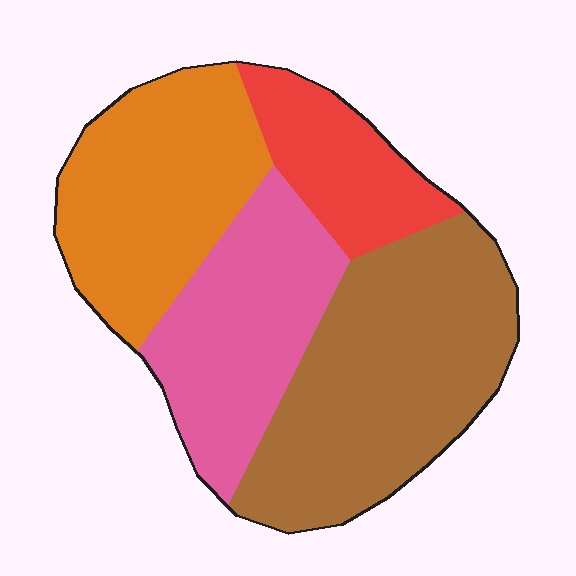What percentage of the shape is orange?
Orange covers roughly 25% of the shape.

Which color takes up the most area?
Brown, at roughly 35%.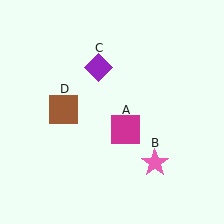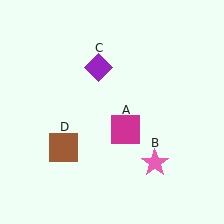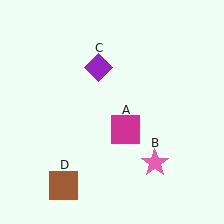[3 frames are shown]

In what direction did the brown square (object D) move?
The brown square (object D) moved down.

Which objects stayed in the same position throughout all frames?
Magenta square (object A) and pink star (object B) and purple diamond (object C) remained stationary.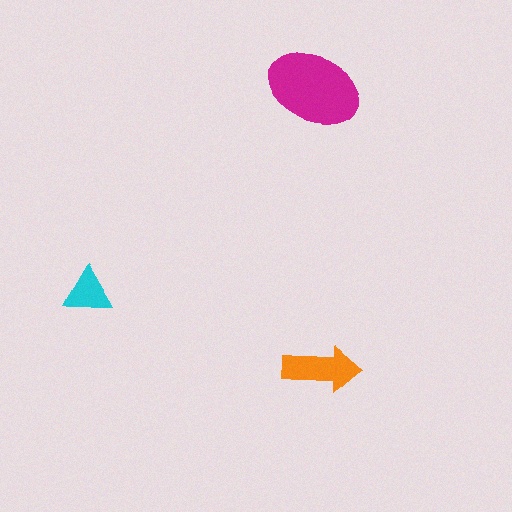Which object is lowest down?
The orange arrow is bottommost.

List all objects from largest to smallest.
The magenta ellipse, the orange arrow, the cyan triangle.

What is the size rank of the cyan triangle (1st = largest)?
3rd.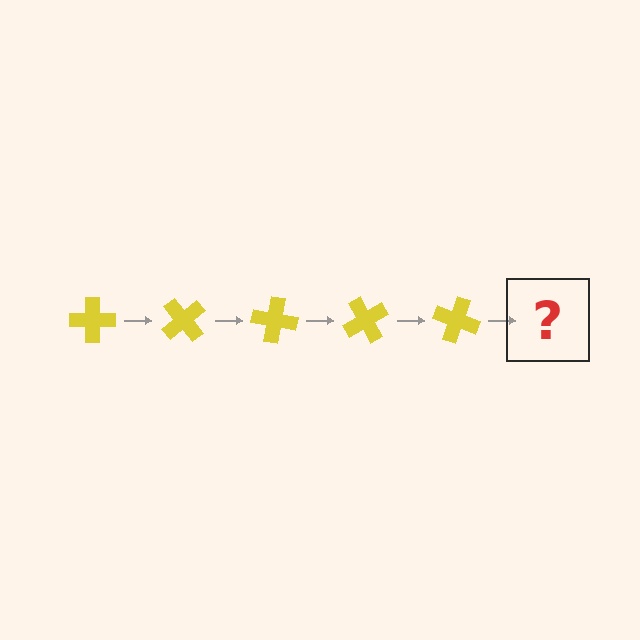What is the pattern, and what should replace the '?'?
The pattern is that the cross rotates 50 degrees each step. The '?' should be a yellow cross rotated 250 degrees.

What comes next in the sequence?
The next element should be a yellow cross rotated 250 degrees.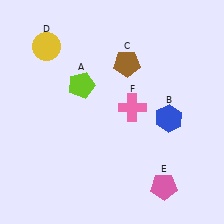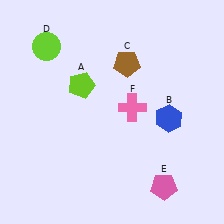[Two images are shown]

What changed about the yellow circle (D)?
In Image 1, D is yellow. In Image 2, it changed to lime.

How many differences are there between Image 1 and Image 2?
There is 1 difference between the two images.